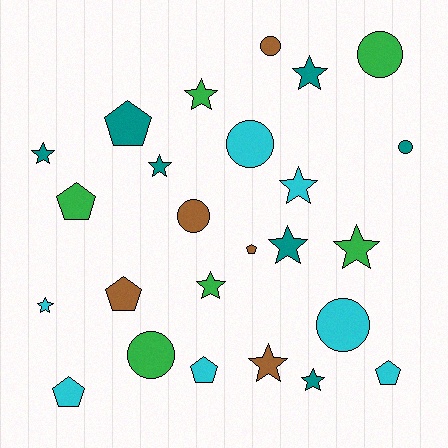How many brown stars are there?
There is 1 brown star.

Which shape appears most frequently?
Star, with 11 objects.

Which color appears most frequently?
Cyan, with 7 objects.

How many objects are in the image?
There are 25 objects.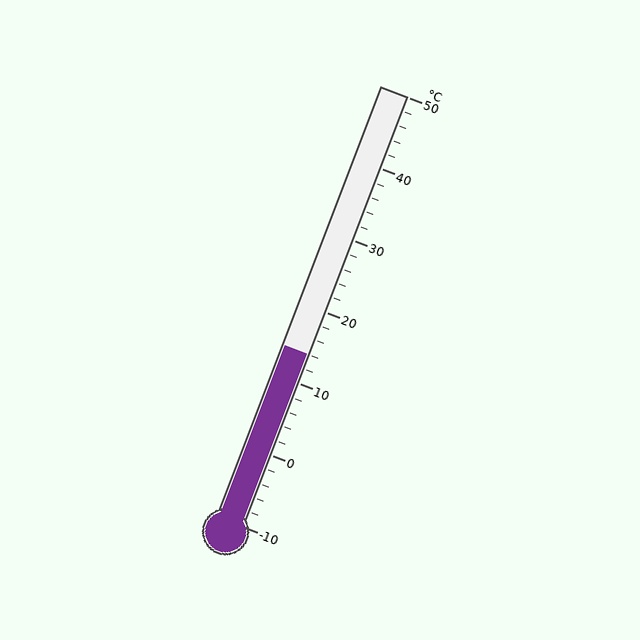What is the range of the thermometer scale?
The thermometer scale ranges from -10°C to 50°C.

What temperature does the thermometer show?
The thermometer shows approximately 14°C.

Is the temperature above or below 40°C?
The temperature is below 40°C.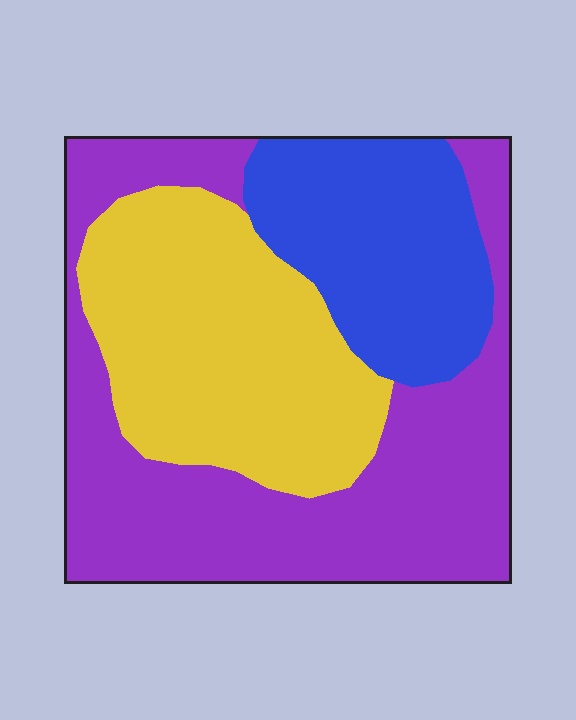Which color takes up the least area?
Blue, at roughly 25%.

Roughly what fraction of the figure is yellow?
Yellow covers 33% of the figure.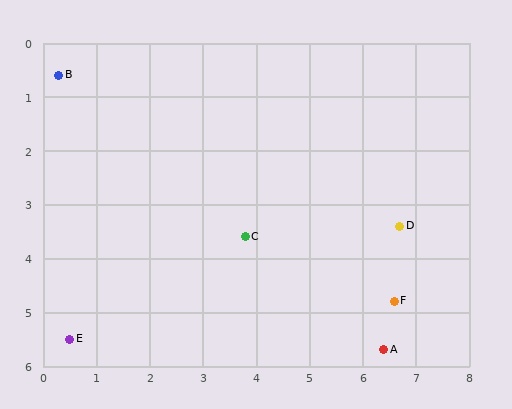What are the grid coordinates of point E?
Point E is at approximately (0.5, 5.5).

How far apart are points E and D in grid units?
Points E and D are about 6.5 grid units apart.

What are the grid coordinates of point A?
Point A is at approximately (6.4, 5.7).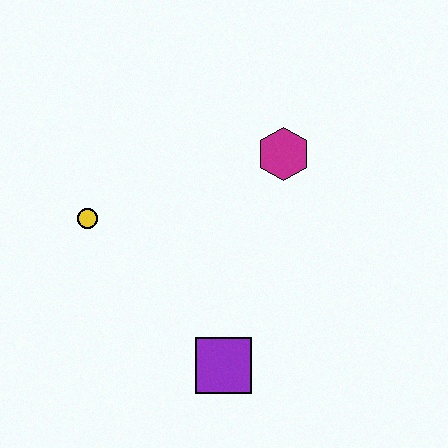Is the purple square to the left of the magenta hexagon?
Yes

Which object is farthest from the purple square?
The magenta hexagon is farthest from the purple square.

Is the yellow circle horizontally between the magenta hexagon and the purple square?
No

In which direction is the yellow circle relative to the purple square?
The yellow circle is above the purple square.